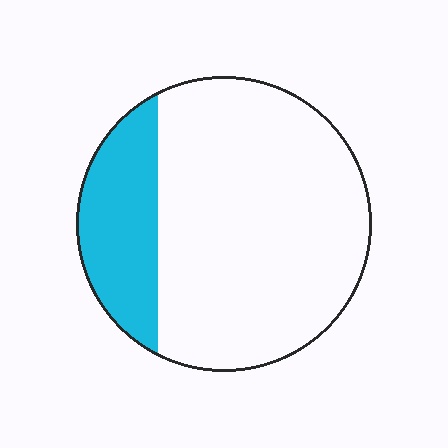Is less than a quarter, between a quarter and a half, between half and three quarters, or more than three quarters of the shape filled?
Less than a quarter.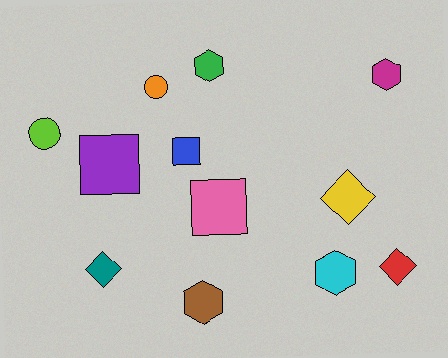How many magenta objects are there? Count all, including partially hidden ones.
There is 1 magenta object.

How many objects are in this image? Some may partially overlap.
There are 12 objects.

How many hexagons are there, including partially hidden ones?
There are 4 hexagons.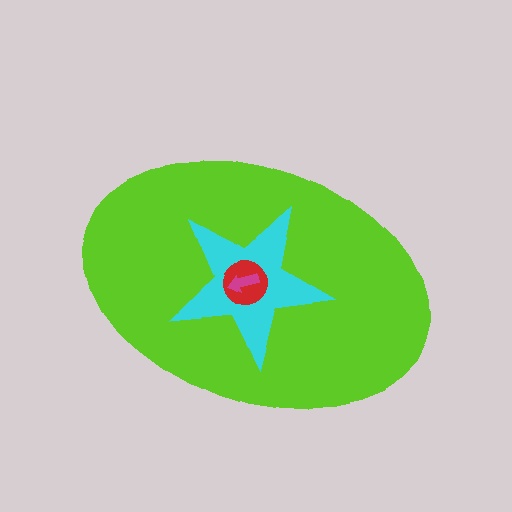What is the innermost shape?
The magenta arrow.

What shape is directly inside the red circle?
The magenta arrow.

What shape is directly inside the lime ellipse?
The cyan star.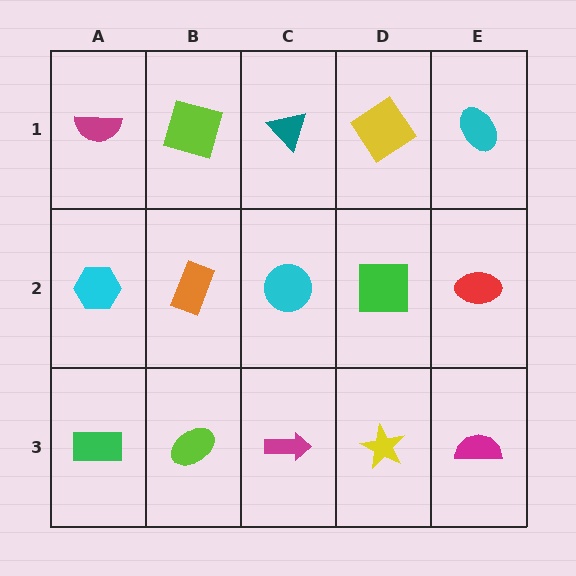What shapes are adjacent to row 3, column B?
An orange rectangle (row 2, column B), a green rectangle (row 3, column A), a magenta arrow (row 3, column C).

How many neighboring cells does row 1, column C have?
3.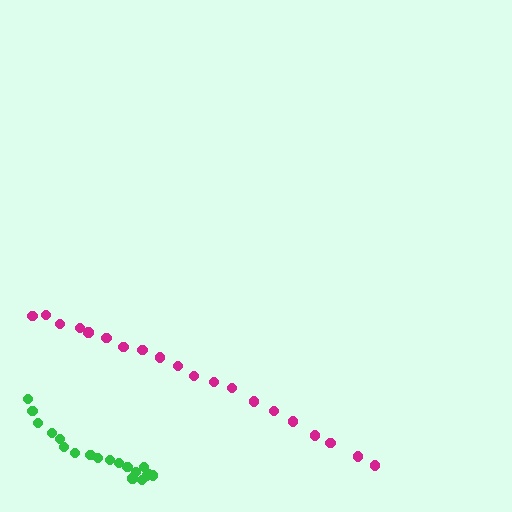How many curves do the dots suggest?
There are 2 distinct paths.